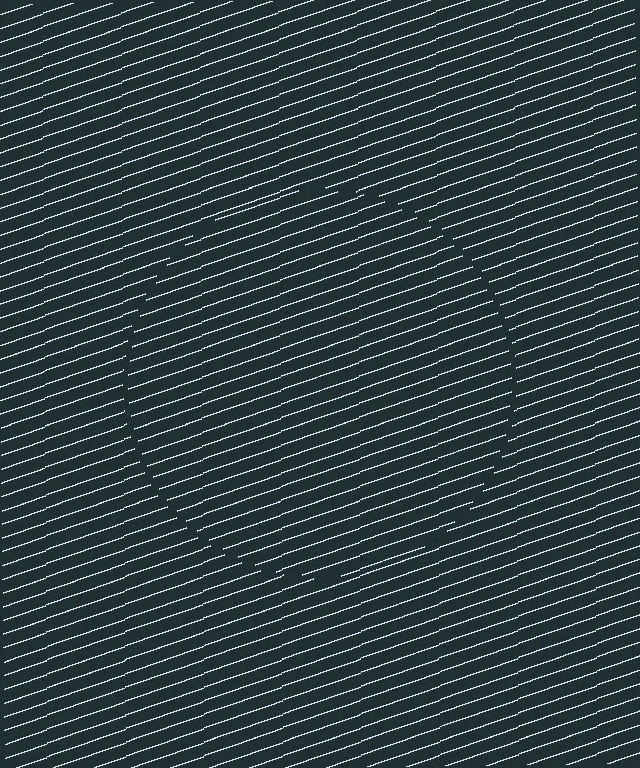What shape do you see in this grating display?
An illusory circle. The interior of the shape contains the same grating, shifted by half a period — the contour is defined by the phase discontinuity where line-ends from the inner and outer gratings abut.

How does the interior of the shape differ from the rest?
The interior of the shape contains the same grating, shifted by half a period — the contour is defined by the phase discontinuity where line-ends from the inner and outer gratings abut.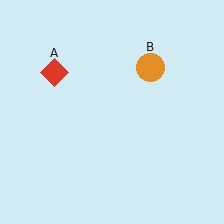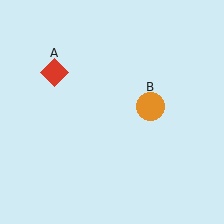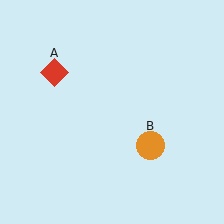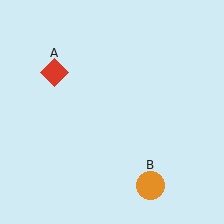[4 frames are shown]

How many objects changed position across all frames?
1 object changed position: orange circle (object B).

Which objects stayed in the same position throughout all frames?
Red diamond (object A) remained stationary.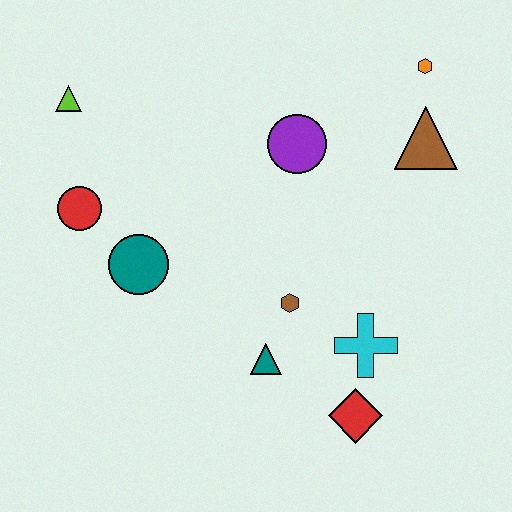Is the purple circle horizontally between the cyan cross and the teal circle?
Yes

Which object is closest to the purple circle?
The brown triangle is closest to the purple circle.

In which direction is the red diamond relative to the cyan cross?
The red diamond is below the cyan cross.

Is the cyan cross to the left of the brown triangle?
Yes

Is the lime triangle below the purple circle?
No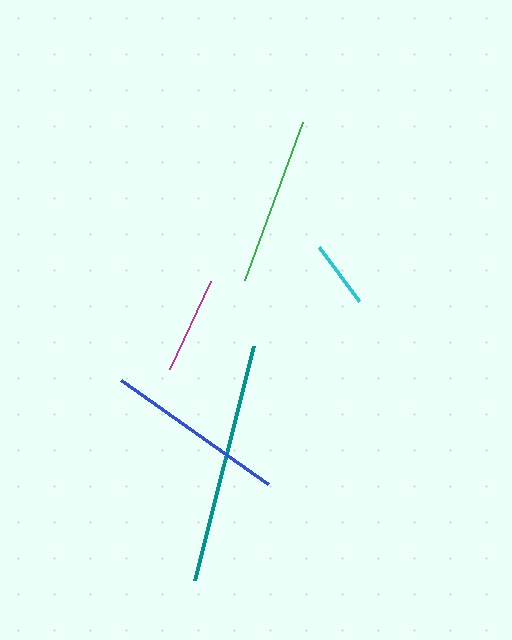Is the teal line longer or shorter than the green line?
The teal line is longer than the green line.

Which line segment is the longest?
The teal line is the longest at approximately 241 pixels.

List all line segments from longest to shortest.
From longest to shortest: teal, blue, green, magenta, cyan.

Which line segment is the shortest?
The cyan line is the shortest at approximately 68 pixels.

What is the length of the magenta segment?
The magenta segment is approximately 97 pixels long.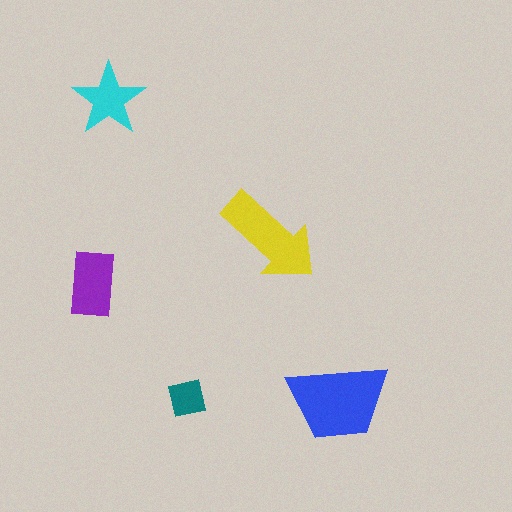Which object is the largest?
The blue trapezoid.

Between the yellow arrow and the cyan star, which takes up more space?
The yellow arrow.